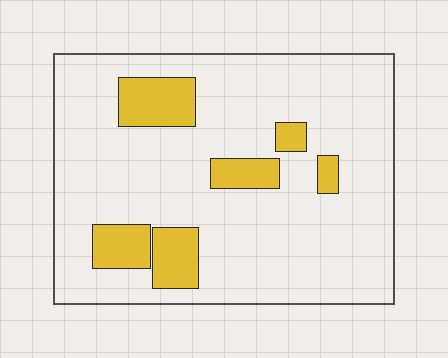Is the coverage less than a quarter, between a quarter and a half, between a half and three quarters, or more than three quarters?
Less than a quarter.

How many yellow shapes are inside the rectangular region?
6.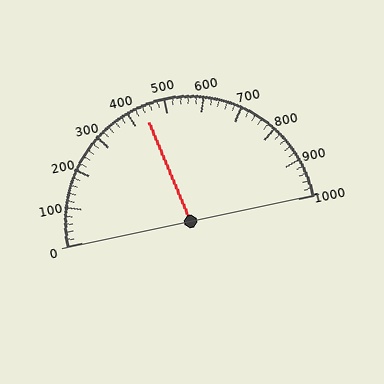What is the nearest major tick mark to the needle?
The nearest major tick mark is 400.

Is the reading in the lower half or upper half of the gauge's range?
The reading is in the lower half of the range (0 to 1000).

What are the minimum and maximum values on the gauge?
The gauge ranges from 0 to 1000.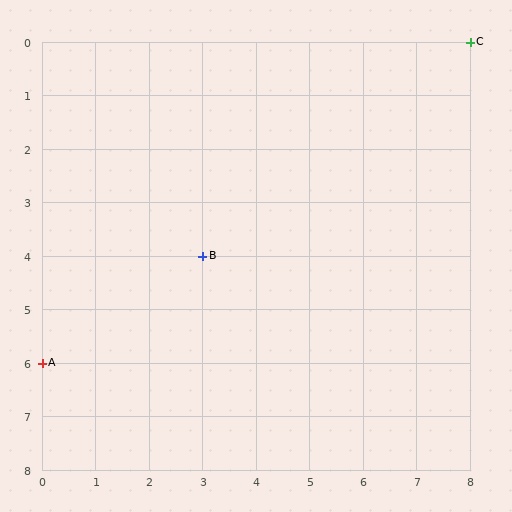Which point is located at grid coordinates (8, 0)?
Point C is at (8, 0).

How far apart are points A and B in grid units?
Points A and B are 3 columns and 2 rows apart (about 3.6 grid units diagonally).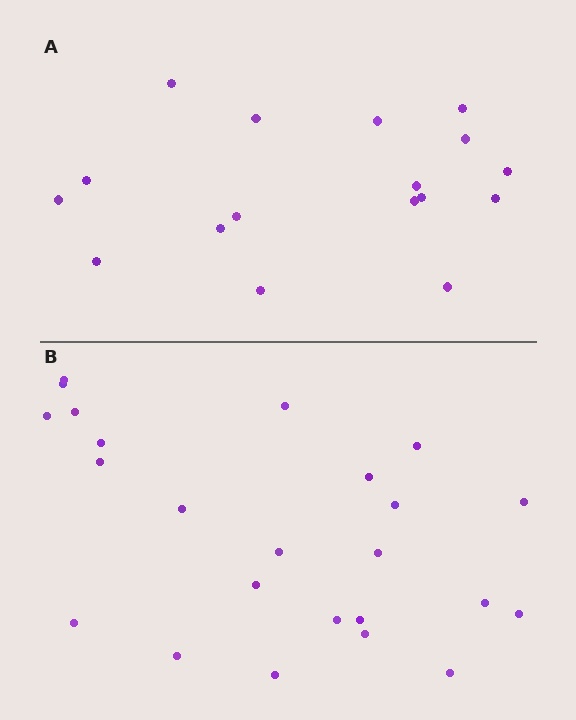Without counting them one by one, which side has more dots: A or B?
Region B (the bottom region) has more dots.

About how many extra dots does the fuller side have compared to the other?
Region B has roughly 8 or so more dots than region A.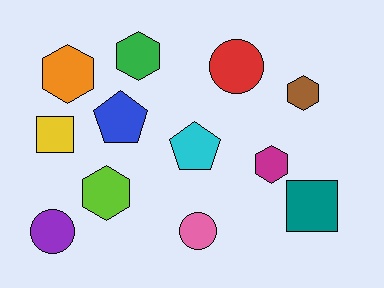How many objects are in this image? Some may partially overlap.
There are 12 objects.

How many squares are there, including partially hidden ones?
There are 2 squares.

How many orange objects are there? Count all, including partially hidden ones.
There is 1 orange object.